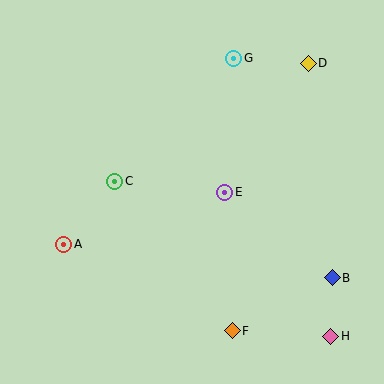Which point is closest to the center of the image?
Point E at (225, 192) is closest to the center.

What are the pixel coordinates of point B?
Point B is at (332, 278).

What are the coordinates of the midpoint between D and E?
The midpoint between D and E is at (267, 128).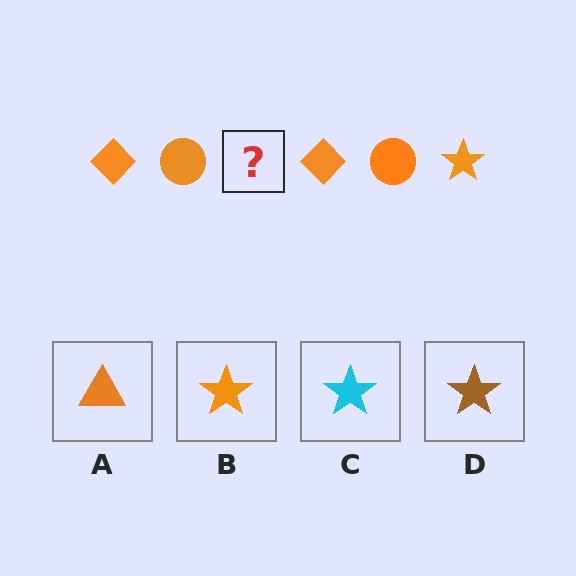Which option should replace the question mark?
Option B.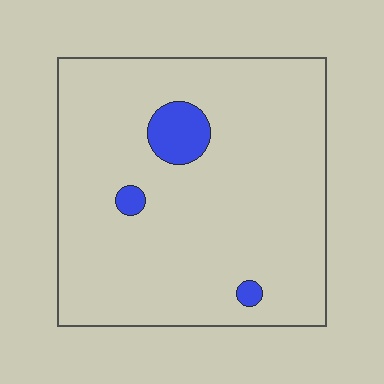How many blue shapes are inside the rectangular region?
3.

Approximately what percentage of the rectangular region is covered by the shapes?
Approximately 5%.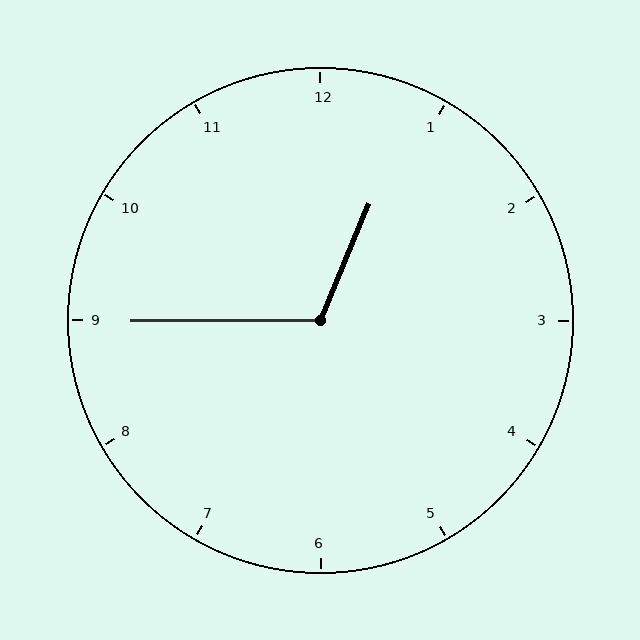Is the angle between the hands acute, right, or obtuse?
It is obtuse.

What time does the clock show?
12:45.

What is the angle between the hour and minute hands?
Approximately 112 degrees.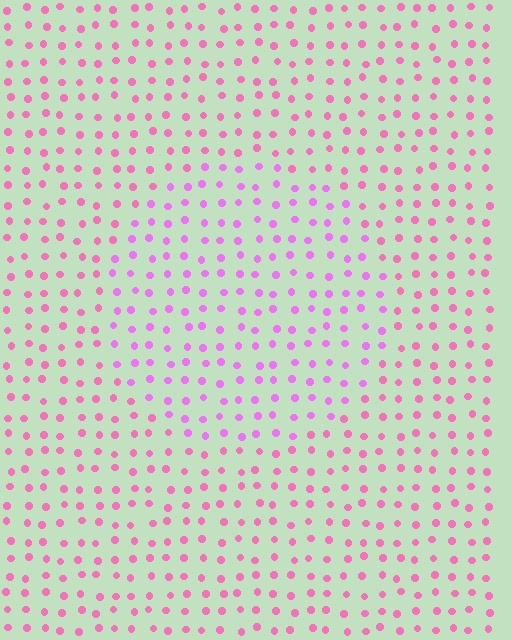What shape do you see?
I see a circle.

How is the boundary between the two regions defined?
The boundary is defined purely by a slight shift in hue (about 29 degrees). Spacing, size, and orientation are identical on both sides.